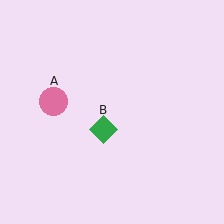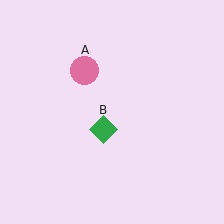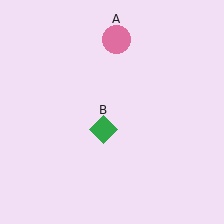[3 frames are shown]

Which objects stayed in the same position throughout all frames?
Green diamond (object B) remained stationary.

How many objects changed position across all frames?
1 object changed position: pink circle (object A).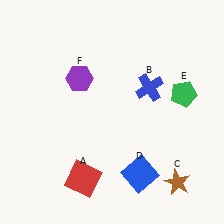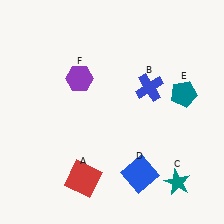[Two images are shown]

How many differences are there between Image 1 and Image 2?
There are 2 differences between the two images.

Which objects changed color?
C changed from brown to teal. E changed from green to teal.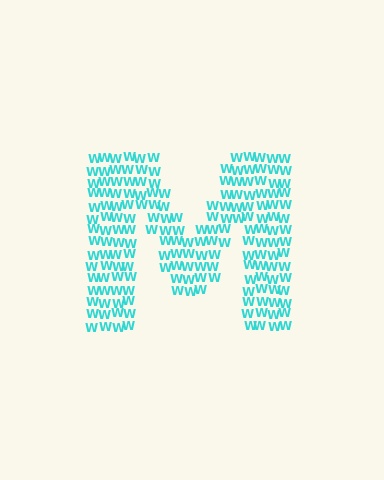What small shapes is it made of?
It is made of small letter W's.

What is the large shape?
The large shape is the letter M.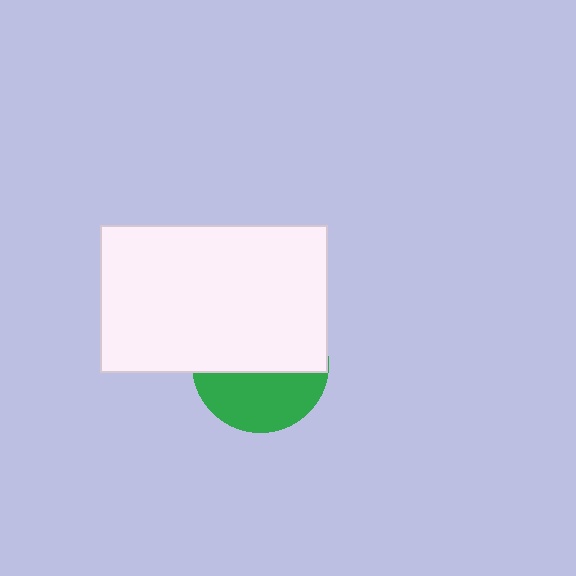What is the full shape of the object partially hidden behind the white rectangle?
The partially hidden object is a green circle.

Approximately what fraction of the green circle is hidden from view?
Roughly 58% of the green circle is hidden behind the white rectangle.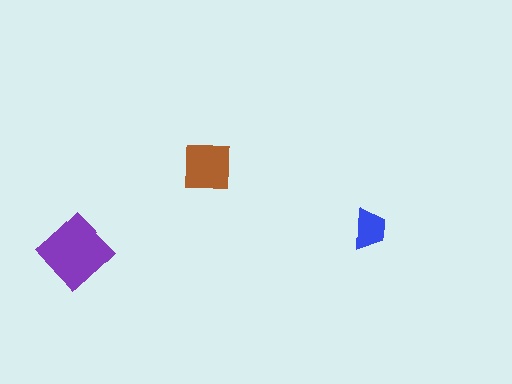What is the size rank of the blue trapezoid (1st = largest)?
3rd.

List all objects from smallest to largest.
The blue trapezoid, the brown square, the purple diamond.